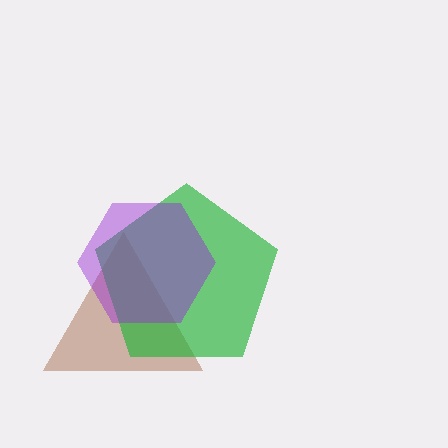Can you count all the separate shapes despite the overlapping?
Yes, there are 3 separate shapes.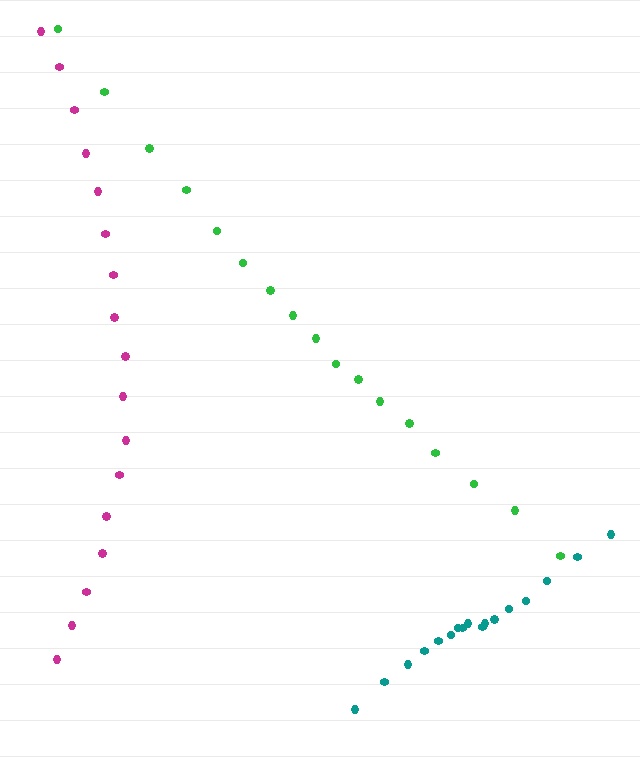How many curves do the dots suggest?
There are 3 distinct paths.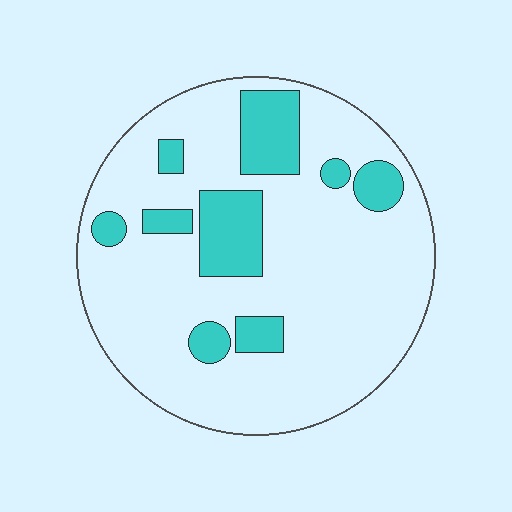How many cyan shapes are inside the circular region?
9.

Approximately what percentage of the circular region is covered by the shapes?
Approximately 20%.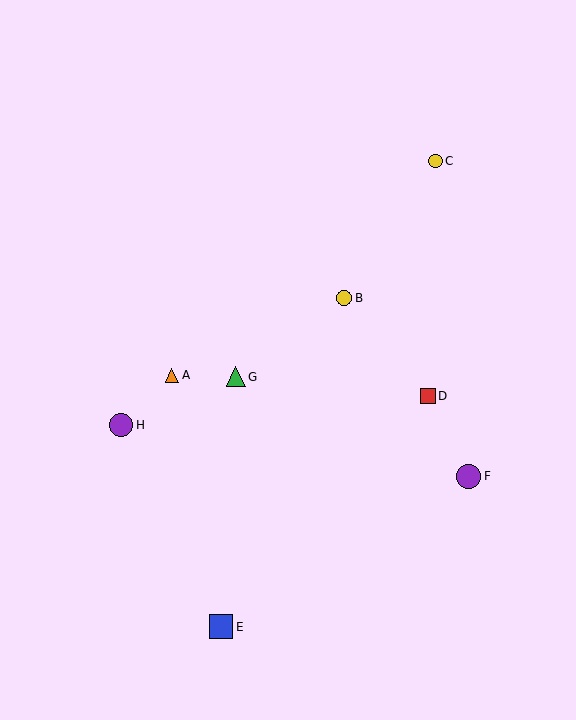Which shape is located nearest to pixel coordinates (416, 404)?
The red square (labeled D) at (428, 396) is nearest to that location.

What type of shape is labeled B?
Shape B is a yellow circle.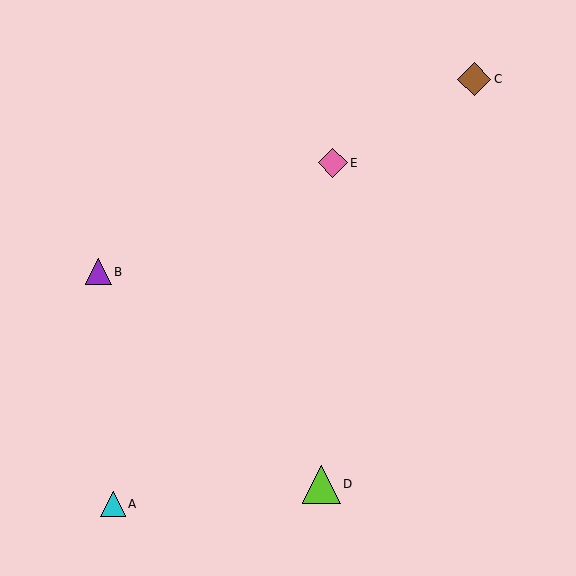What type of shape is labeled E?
Shape E is a pink diamond.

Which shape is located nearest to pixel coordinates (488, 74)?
The brown diamond (labeled C) at (474, 79) is nearest to that location.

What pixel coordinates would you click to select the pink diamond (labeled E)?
Click at (333, 163) to select the pink diamond E.